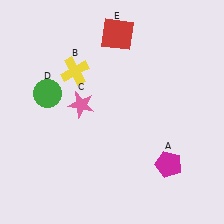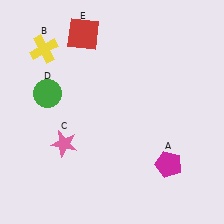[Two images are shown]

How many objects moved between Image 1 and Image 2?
3 objects moved between the two images.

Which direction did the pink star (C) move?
The pink star (C) moved down.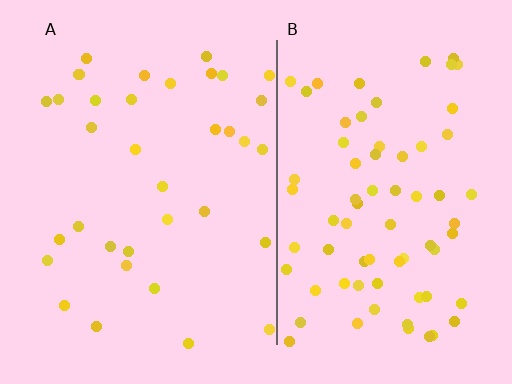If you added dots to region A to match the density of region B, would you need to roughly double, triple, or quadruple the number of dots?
Approximately double.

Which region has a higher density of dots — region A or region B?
B (the right).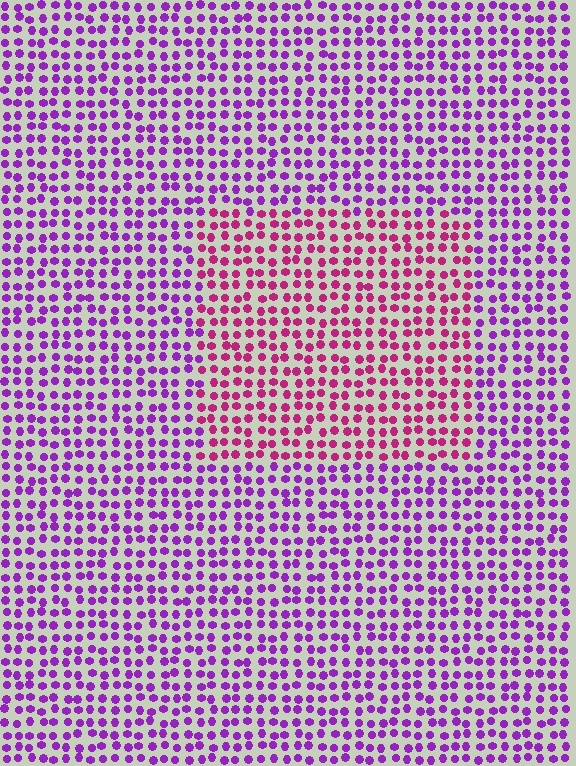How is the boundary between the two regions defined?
The boundary is defined purely by a slight shift in hue (about 40 degrees). Spacing, size, and orientation are identical on both sides.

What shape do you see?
I see a rectangle.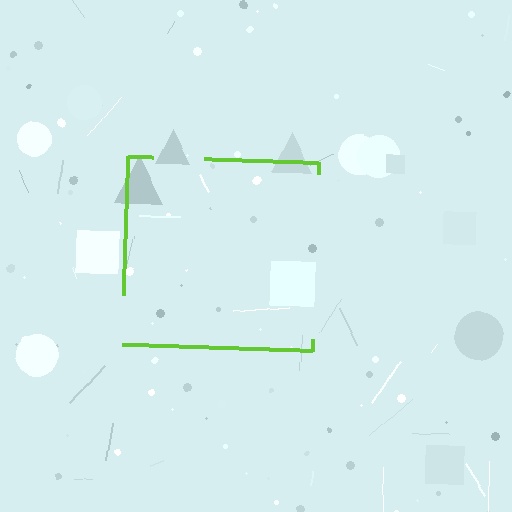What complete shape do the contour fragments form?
The contour fragments form a square.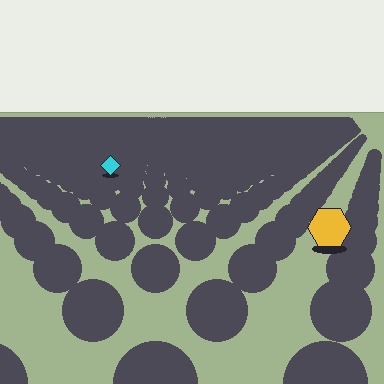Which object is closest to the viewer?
The yellow hexagon is closest. The texture marks near it are larger and more spread out.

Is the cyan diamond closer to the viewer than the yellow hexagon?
No. The yellow hexagon is closer — you can tell from the texture gradient: the ground texture is coarser near it.